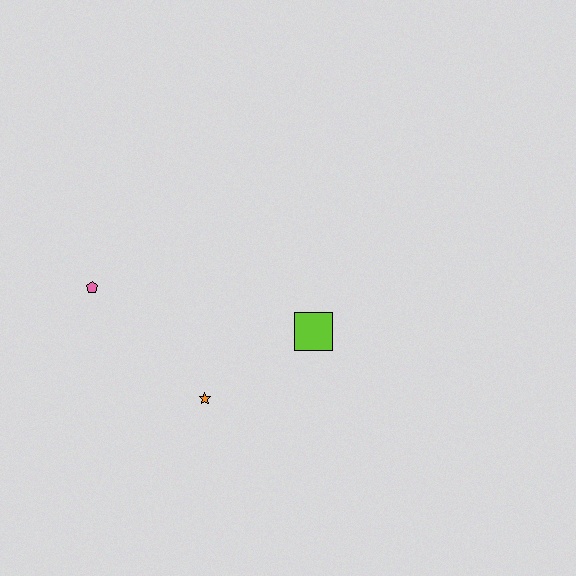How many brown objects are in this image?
There are no brown objects.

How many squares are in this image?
There is 1 square.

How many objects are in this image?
There are 3 objects.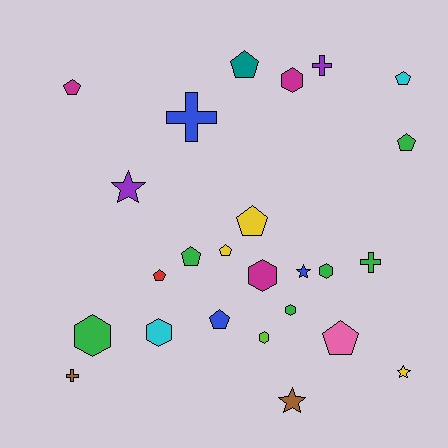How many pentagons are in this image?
There are 10 pentagons.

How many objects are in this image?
There are 25 objects.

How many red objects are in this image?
There is 1 red object.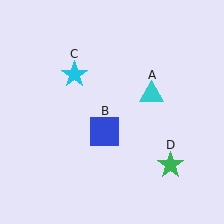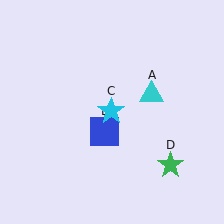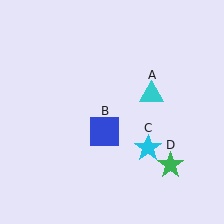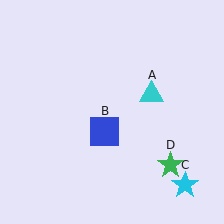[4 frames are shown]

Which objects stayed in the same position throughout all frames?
Cyan triangle (object A) and blue square (object B) and green star (object D) remained stationary.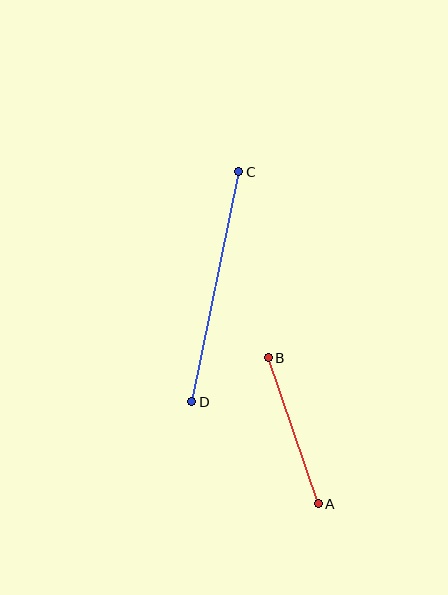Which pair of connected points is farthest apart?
Points C and D are farthest apart.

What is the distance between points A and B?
The distance is approximately 154 pixels.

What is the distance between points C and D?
The distance is approximately 235 pixels.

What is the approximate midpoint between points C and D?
The midpoint is at approximately (215, 287) pixels.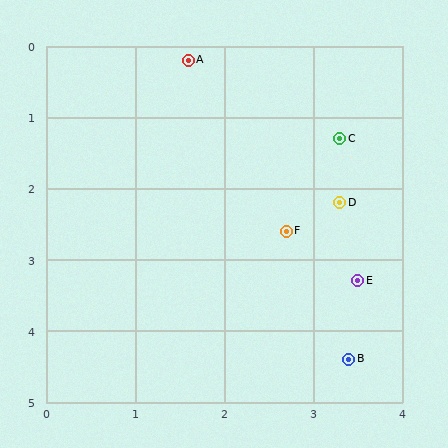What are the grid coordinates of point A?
Point A is at approximately (1.6, 0.2).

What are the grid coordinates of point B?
Point B is at approximately (3.4, 4.4).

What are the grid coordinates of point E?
Point E is at approximately (3.5, 3.3).